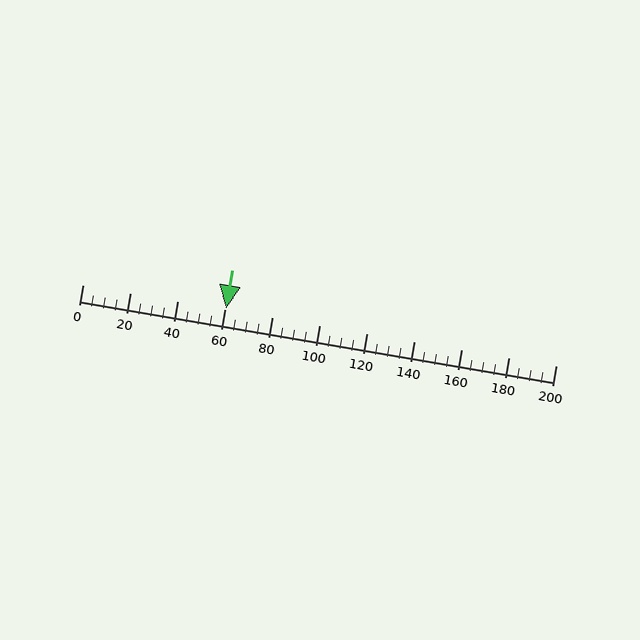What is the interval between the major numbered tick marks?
The major tick marks are spaced 20 units apart.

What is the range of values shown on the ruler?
The ruler shows values from 0 to 200.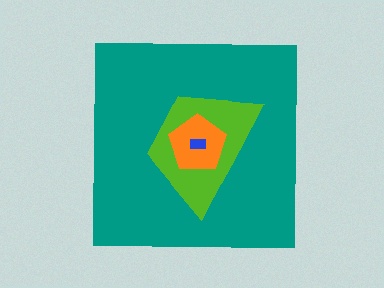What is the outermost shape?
The teal square.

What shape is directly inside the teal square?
The lime trapezoid.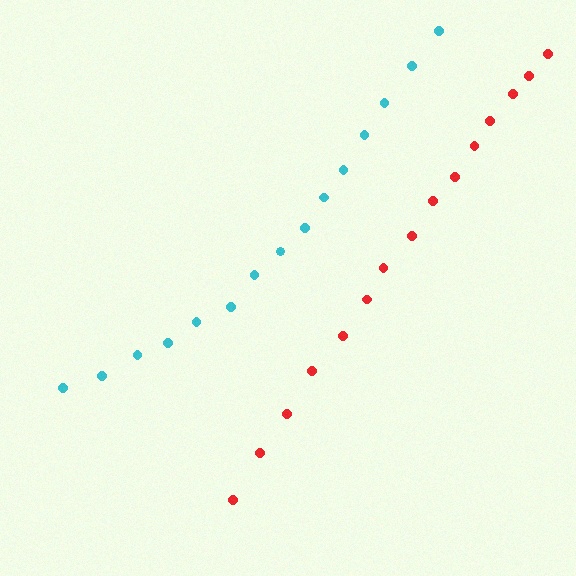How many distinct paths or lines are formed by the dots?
There are 2 distinct paths.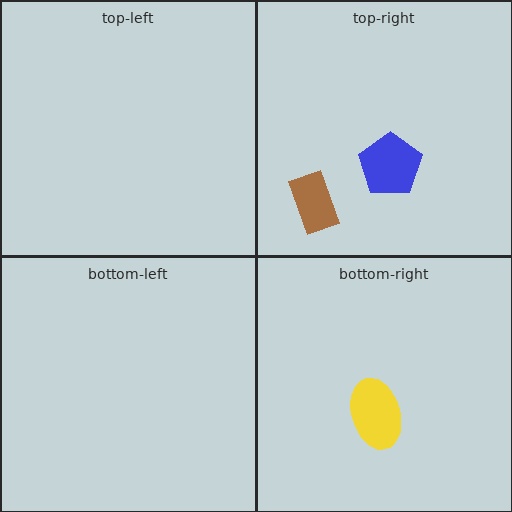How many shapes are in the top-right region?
2.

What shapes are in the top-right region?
The brown rectangle, the blue pentagon.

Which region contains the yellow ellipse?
The bottom-right region.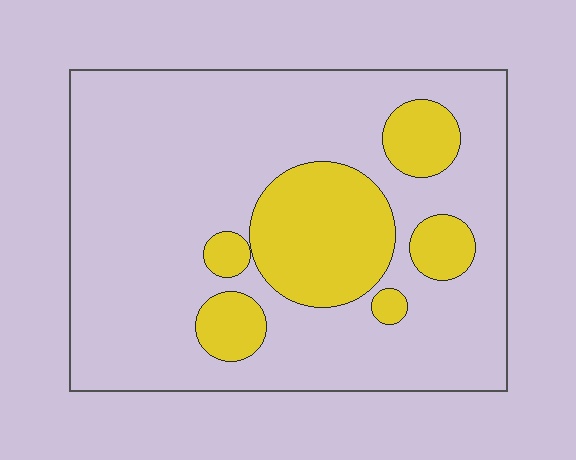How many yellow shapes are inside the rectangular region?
6.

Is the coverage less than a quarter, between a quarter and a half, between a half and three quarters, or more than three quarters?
Less than a quarter.